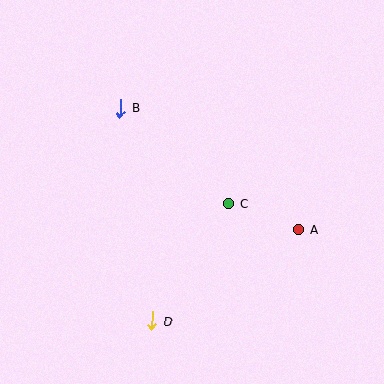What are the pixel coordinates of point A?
Point A is at (299, 230).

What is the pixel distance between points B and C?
The distance between B and C is 144 pixels.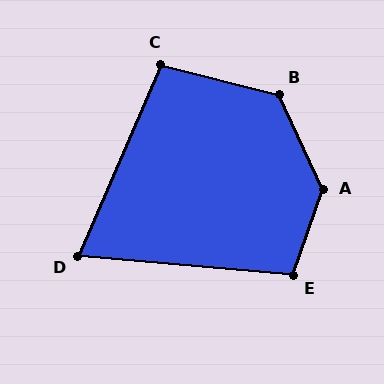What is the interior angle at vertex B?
Approximately 129 degrees (obtuse).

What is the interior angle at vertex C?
Approximately 99 degrees (obtuse).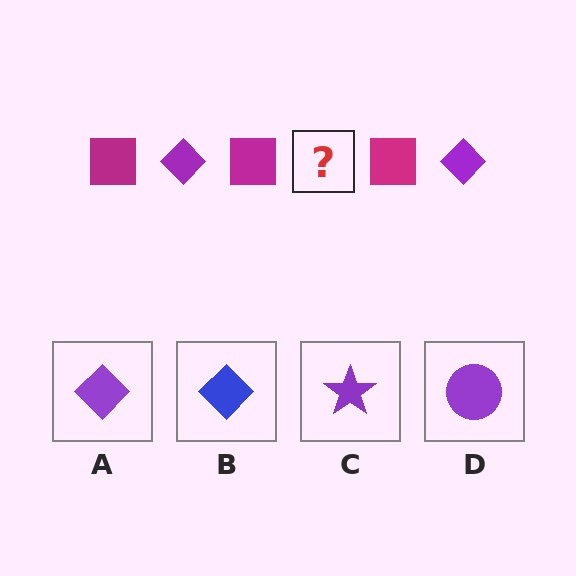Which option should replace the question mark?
Option A.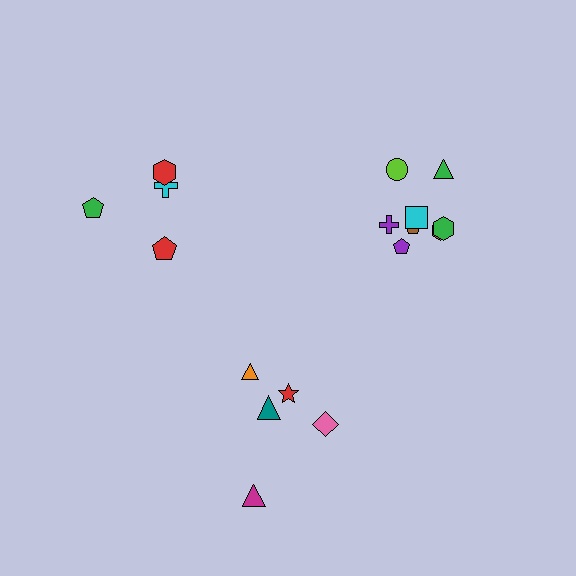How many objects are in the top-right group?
There are 8 objects.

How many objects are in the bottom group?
There are 5 objects.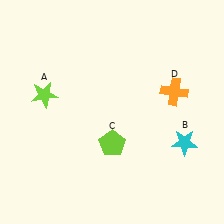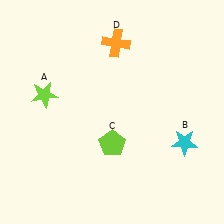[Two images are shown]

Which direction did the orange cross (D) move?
The orange cross (D) moved left.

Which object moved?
The orange cross (D) moved left.